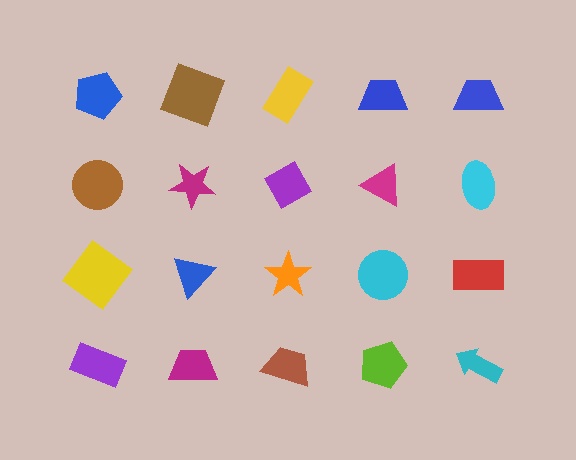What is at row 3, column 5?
A red rectangle.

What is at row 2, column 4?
A magenta triangle.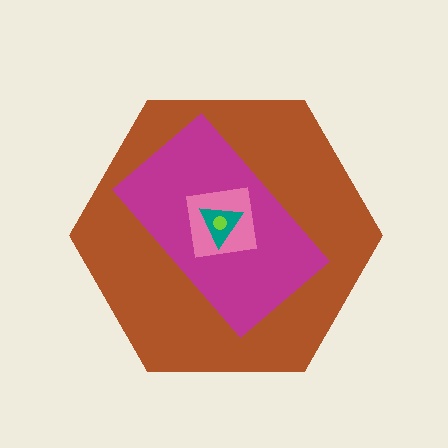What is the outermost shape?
The brown hexagon.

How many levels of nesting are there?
5.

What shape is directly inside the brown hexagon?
The magenta rectangle.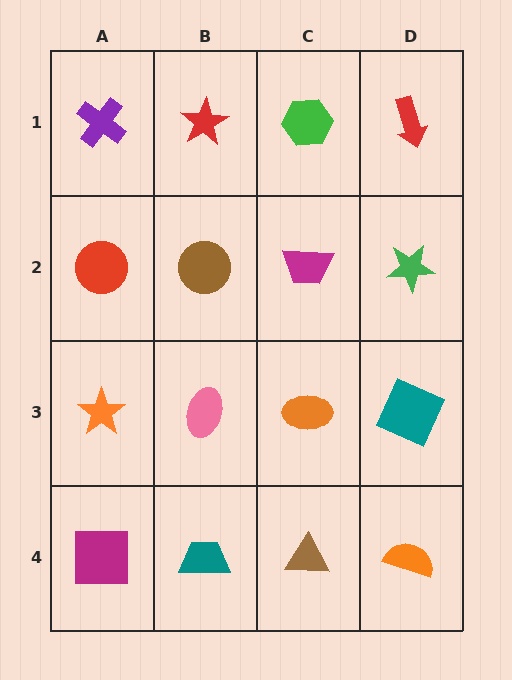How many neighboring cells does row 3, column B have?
4.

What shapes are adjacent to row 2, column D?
A red arrow (row 1, column D), a teal square (row 3, column D), a magenta trapezoid (row 2, column C).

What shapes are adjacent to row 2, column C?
A green hexagon (row 1, column C), an orange ellipse (row 3, column C), a brown circle (row 2, column B), a green star (row 2, column D).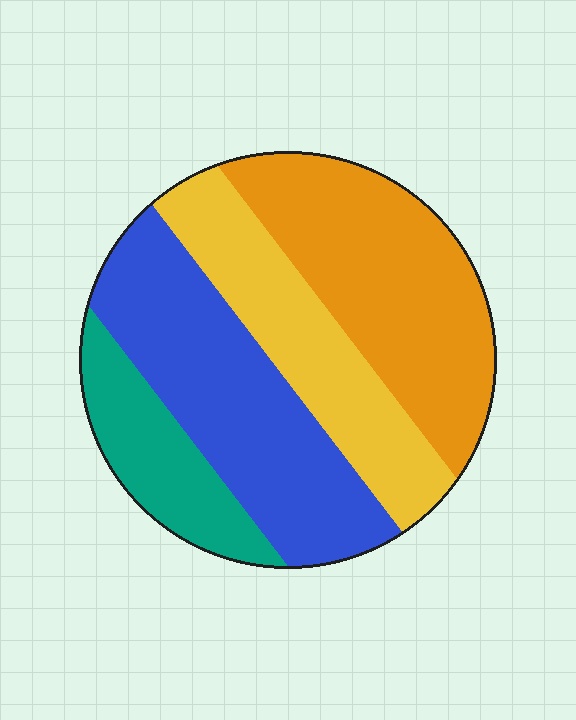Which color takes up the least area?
Teal, at roughly 15%.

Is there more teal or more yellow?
Yellow.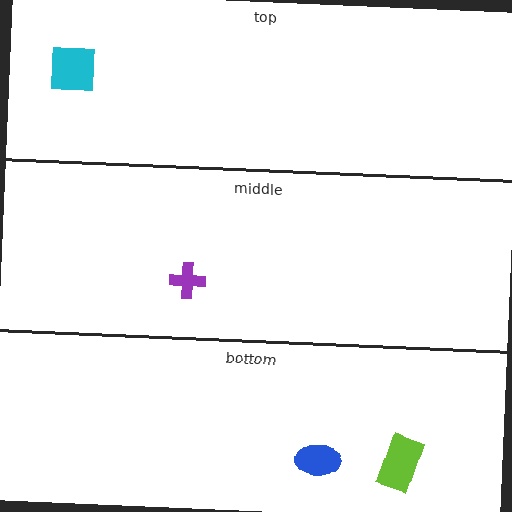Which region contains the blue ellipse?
The bottom region.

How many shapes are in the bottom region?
2.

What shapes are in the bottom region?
The lime rectangle, the blue ellipse.